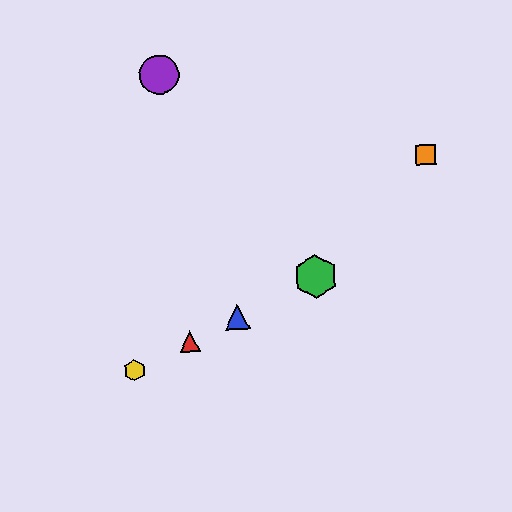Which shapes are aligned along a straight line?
The red triangle, the blue triangle, the green hexagon, the yellow hexagon are aligned along a straight line.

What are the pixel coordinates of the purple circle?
The purple circle is at (159, 75).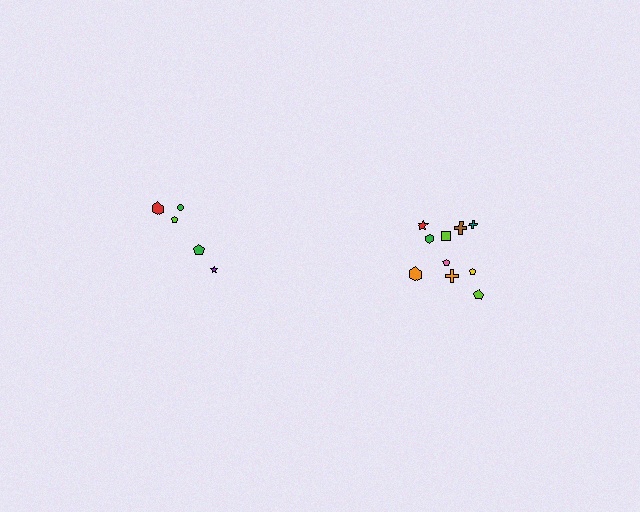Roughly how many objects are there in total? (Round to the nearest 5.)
Roughly 15 objects in total.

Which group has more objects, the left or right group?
The right group.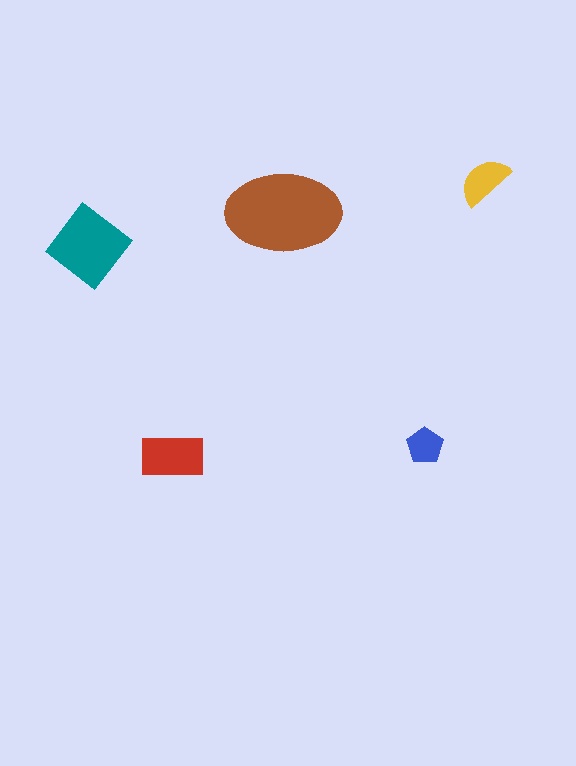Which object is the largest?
The brown ellipse.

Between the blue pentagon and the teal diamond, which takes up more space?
The teal diamond.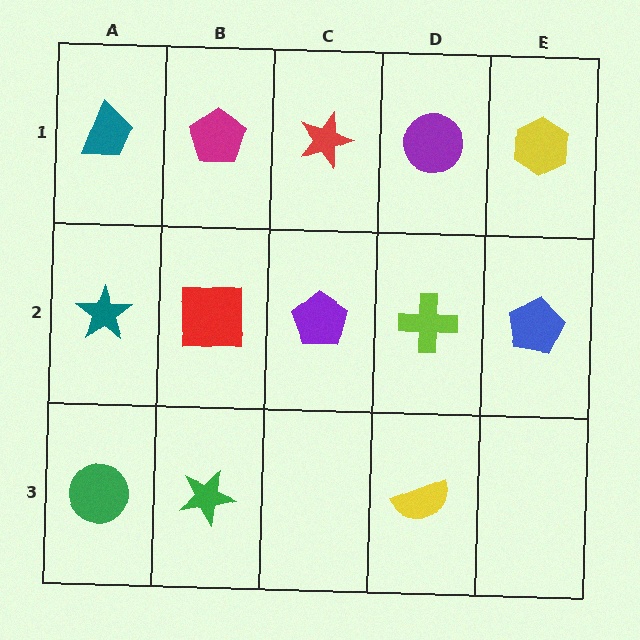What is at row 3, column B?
A green star.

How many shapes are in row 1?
5 shapes.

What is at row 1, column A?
A teal trapezoid.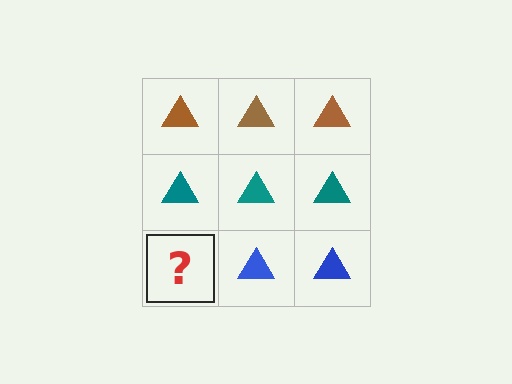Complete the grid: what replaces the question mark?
The question mark should be replaced with a blue triangle.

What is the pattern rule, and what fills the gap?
The rule is that each row has a consistent color. The gap should be filled with a blue triangle.